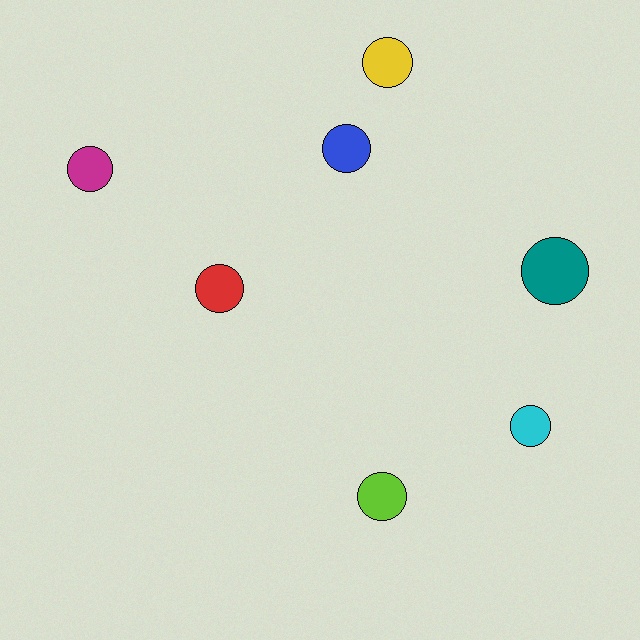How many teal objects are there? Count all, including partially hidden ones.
There is 1 teal object.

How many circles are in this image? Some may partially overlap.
There are 7 circles.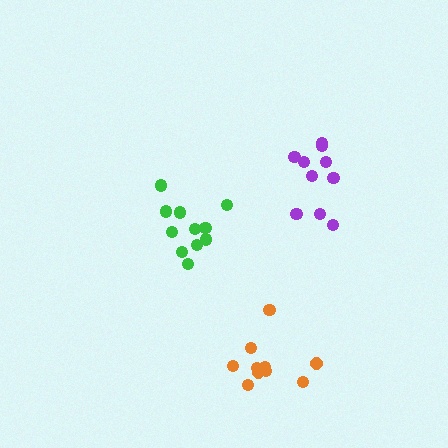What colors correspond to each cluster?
The clusters are colored: purple, green, orange.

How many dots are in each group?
Group 1: 10 dots, Group 2: 11 dots, Group 3: 10 dots (31 total).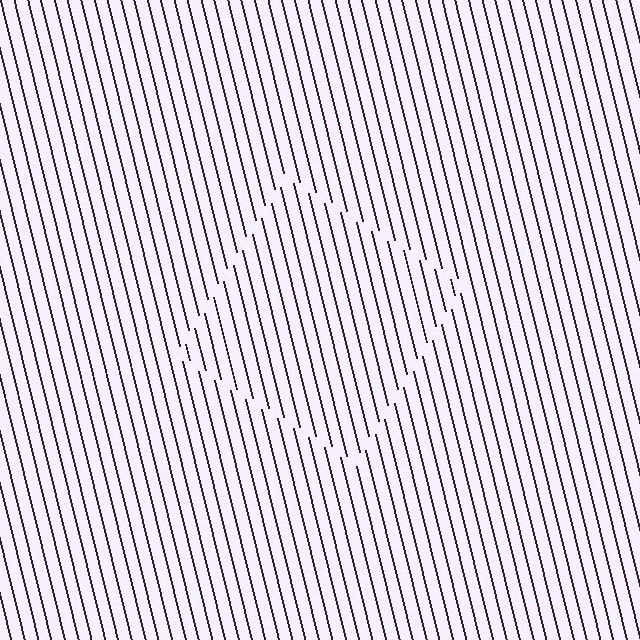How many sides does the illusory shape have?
4 sides — the line-ends trace a square.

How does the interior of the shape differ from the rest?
The interior of the shape contains the same grating, shifted by half a period — the contour is defined by the phase discontinuity where line-ends from the inner and outer gratings abut.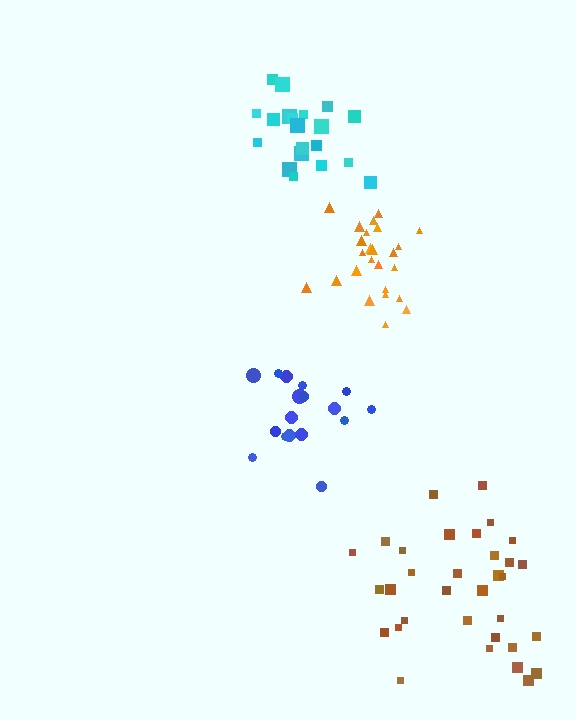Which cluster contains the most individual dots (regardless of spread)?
Brown (33).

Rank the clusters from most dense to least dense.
cyan, blue, orange, brown.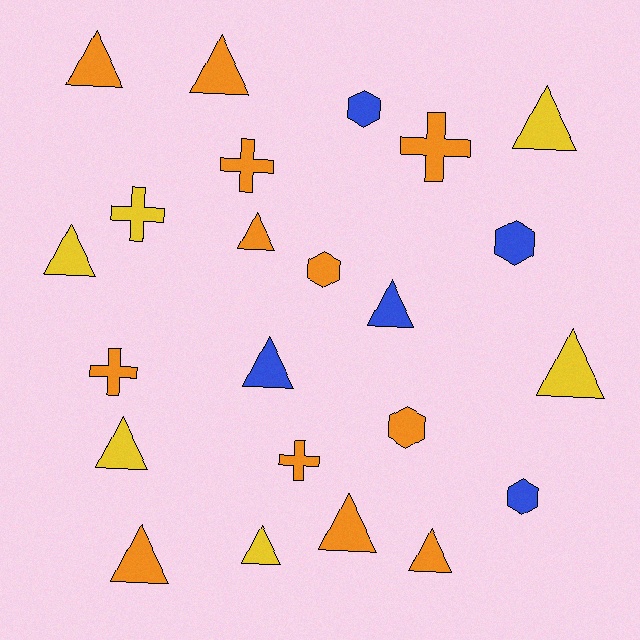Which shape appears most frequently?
Triangle, with 13 objects.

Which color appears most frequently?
Orange, with 12 objects.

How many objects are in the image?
There are 23 objects.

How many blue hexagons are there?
There are 3 blue hexagons.